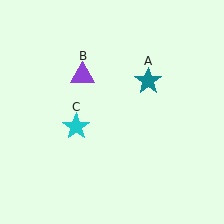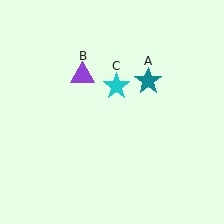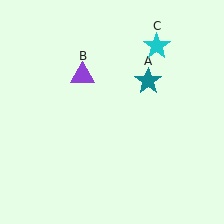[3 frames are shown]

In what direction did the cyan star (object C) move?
The cyan star (object C) moved up and to the right.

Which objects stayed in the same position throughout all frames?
Teal star (object A) and purple triangle (object B) remained stationary.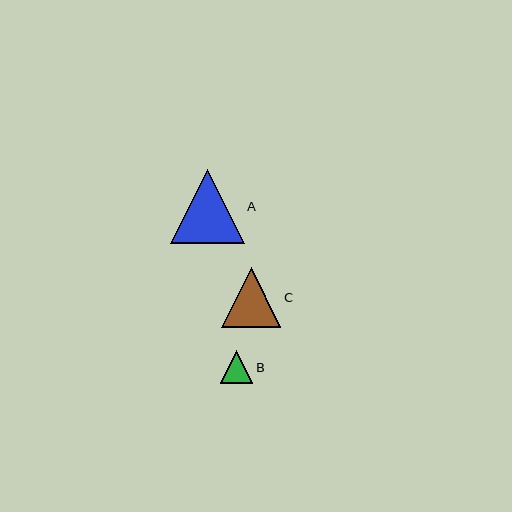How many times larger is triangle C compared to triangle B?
Triangle C is approximately 1.8 times the size of triangle B.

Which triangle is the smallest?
Triangle B is the smallest with a size of approximately 32 pixels.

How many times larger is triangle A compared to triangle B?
Triangle A is approximately 2.3 times the size of triangle B.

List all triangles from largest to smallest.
From largest to smallest: A, C, B.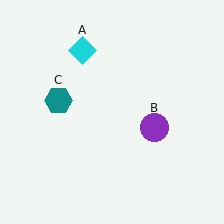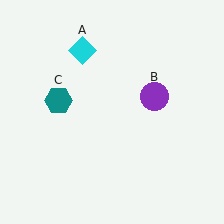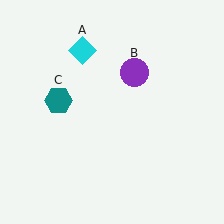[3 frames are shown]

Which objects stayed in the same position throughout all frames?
Cyan diamond (object A) and teal hexagon (object C) remained stationary.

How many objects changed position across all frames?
1 object changed position: purple circle (object B).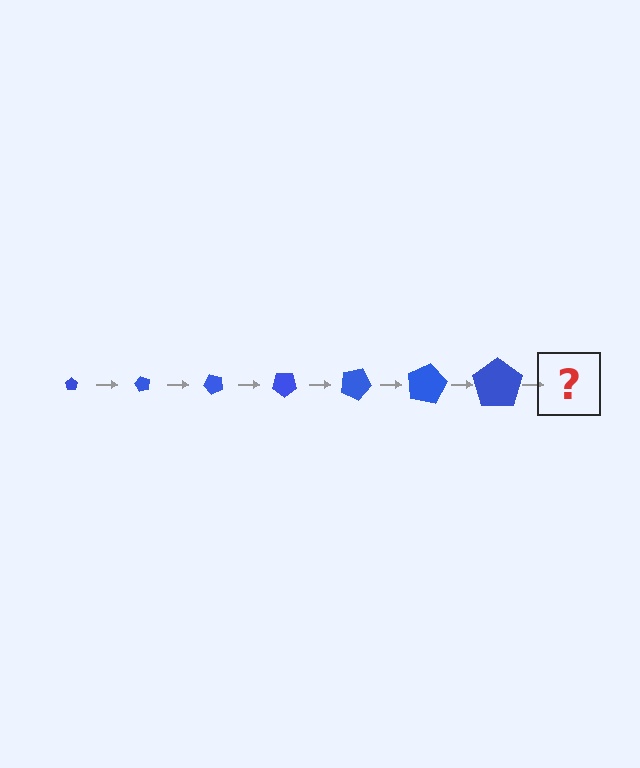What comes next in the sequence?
The next element should be a pentagon, larger than the previous one and rotated 420 degrees from the start.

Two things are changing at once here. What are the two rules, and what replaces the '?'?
The two rules are that the pentagon grows larger each step and it rotates 60 degrees each step. The '?' should be a pentagon, larger than the previous one and rotated 420 degrees from the start.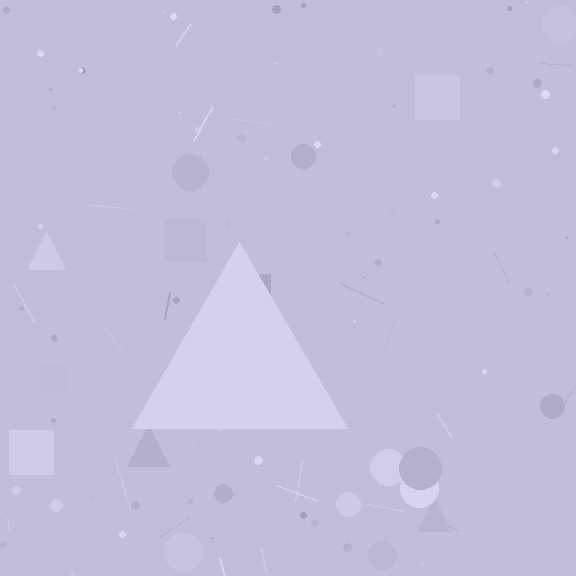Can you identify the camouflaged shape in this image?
The camouflaged shape is a triangle.